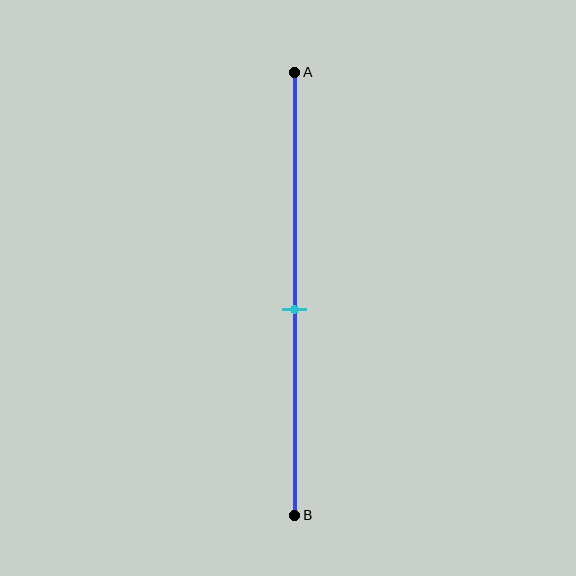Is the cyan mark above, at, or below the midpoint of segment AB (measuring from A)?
The cyan mark is below the midpoint of segment AB.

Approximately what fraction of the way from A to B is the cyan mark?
The cyan mark is approximately 55% of the way from A to B.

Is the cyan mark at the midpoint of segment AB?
No, the mark is at about 55% from A, not at the 50% midpoint.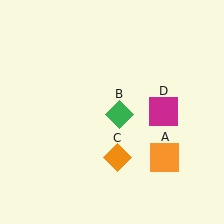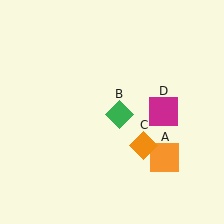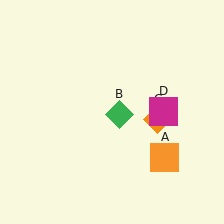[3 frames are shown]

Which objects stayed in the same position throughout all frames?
Orange square (object A) and green diamond (object B) and magenta square (object D) remained stationary.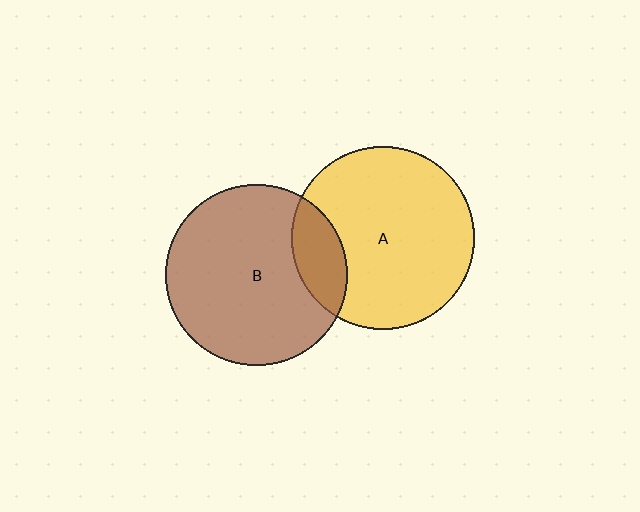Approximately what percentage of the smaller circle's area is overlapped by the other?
Approximately 15%.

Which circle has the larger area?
Circle A (yellow).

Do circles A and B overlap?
Yes.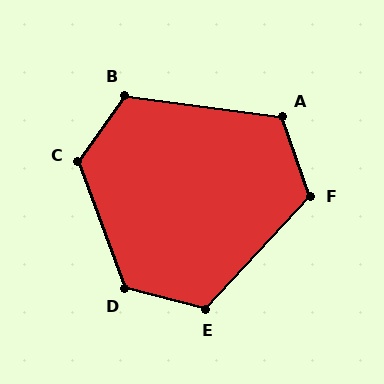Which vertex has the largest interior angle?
C, at approximately 125 degrees.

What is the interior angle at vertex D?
Approximately 124 degrees (obtuse).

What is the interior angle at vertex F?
Approximately 118 degrees (obtuse).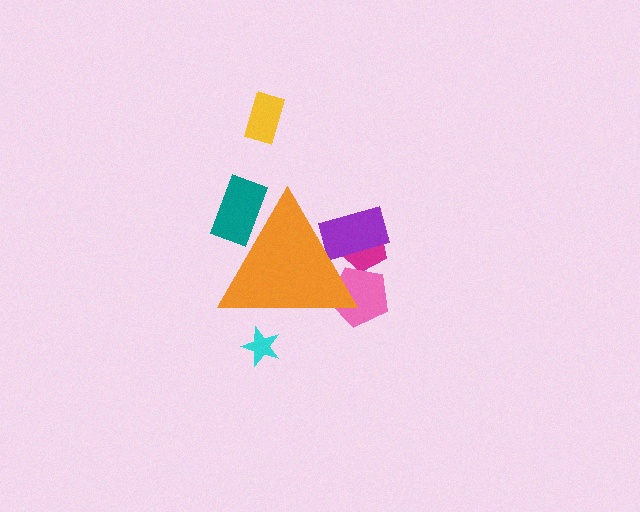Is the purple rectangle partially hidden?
Yes, the purple rectangle is partially hidden behind the orange triangle.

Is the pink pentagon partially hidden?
Yes, the pink pentagon is partially hidden behind the orange triangle.